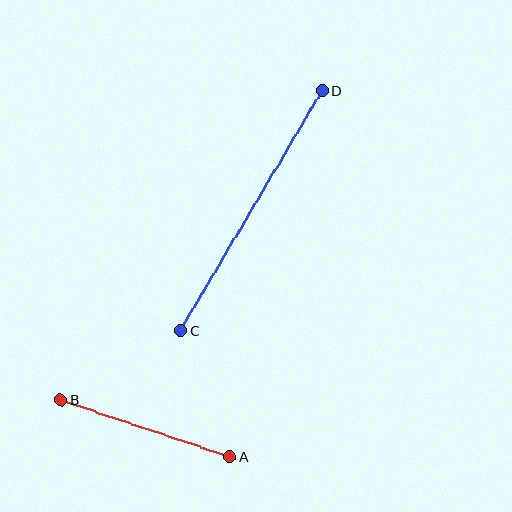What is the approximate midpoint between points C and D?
The midpoint is at approximately (251, 211) pixels.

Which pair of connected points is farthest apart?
Points C and D are farthest apart.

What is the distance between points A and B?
The distance is approximately 179 pixels.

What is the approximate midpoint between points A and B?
The midpoint is at approximately (145, 428) pixels.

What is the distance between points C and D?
The distance is approximately 278 pixels.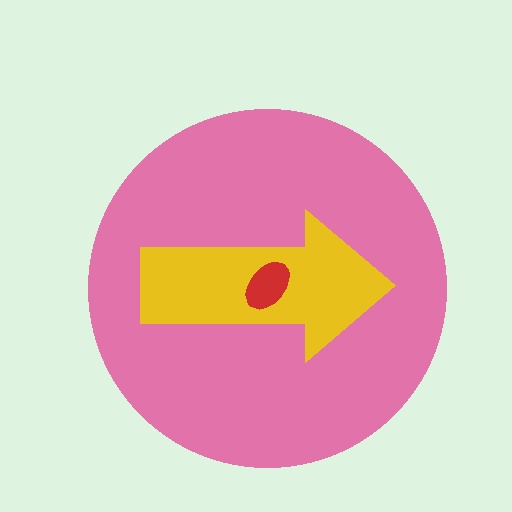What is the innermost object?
The red ellipse.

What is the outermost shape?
The pink circle.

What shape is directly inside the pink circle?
The yellow arrow.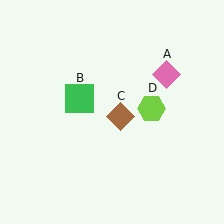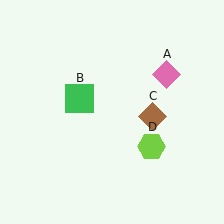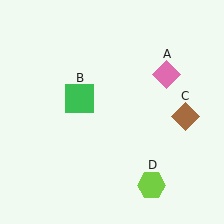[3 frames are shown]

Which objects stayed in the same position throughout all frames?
Pink diamond (object A) and green square (object B) remained stationary.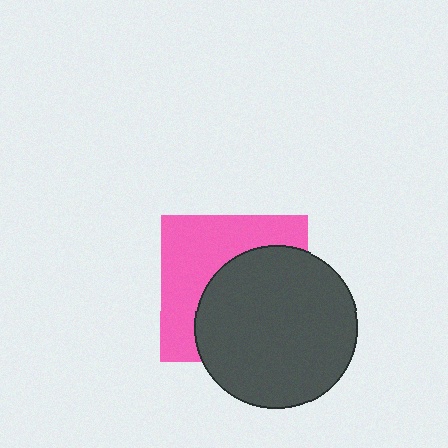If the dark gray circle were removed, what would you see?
You would see the complete pink square.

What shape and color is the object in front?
The object in front is a dark gray circle.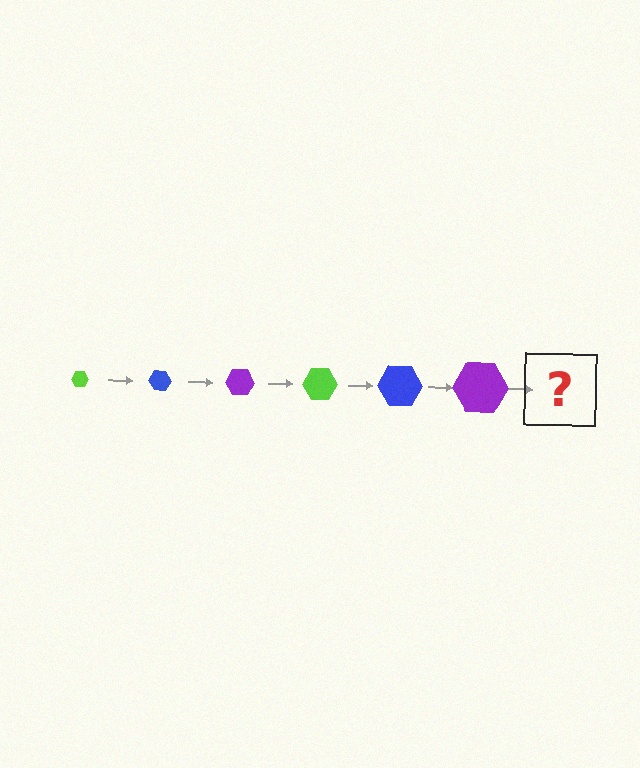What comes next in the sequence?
The next element should be a lime hexagon, larger than the previous one.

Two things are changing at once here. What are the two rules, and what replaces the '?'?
The two rules are that the hexagon grows larger each step and the color cycles through lime, blue, and purple. The '?' should be a lime hexagon, larger than the previous one.